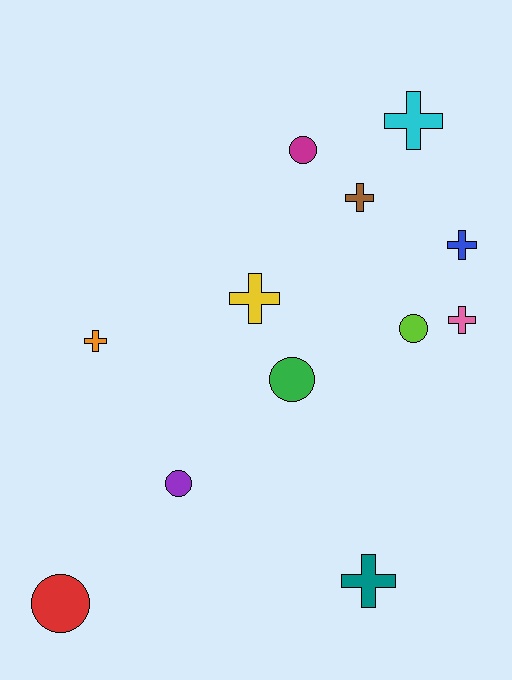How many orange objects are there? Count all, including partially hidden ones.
There is 1 orange object.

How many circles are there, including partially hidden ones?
There are 5 circles.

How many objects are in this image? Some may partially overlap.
There are 12 objects.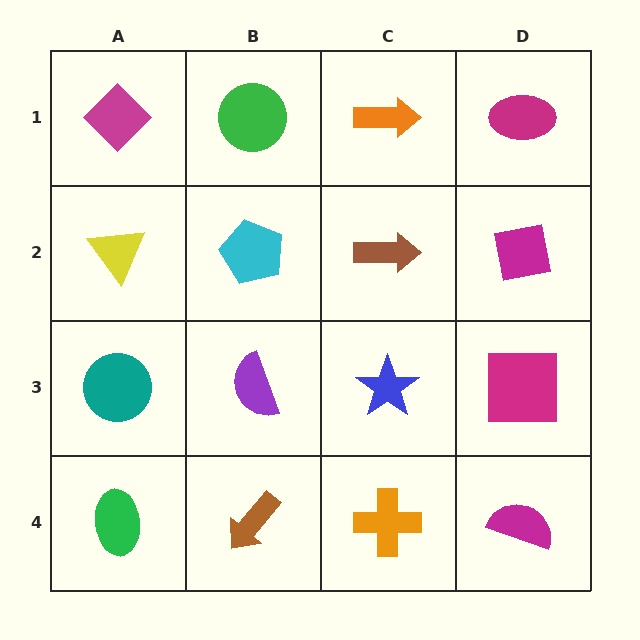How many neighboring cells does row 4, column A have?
2.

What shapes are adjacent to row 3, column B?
A cyan pentagon (row 2, column B), a brown arrow (row 4, column B), a teal circle (row 3, column A), a blue star (row 3, column C).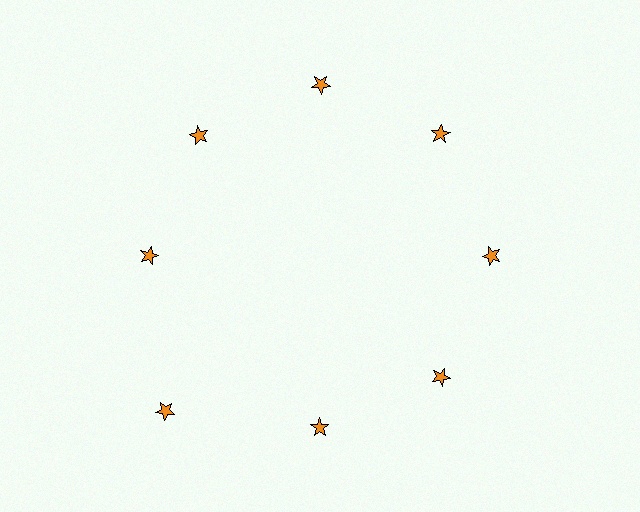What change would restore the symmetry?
The symmetry would be restored by moving it inward, back onto the ring so that all 8 stars sit at equal angles and equal distance from the center.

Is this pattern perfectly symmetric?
No. The 8 orange stars are arranged in a ring, but one element near the 8 o'clock position is pushed outward from the center, breaking the 8-fold rotational symmetry.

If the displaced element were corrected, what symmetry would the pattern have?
It would have 8-fold rotational symmetry — the pattern would map onto itself every 45 degrees.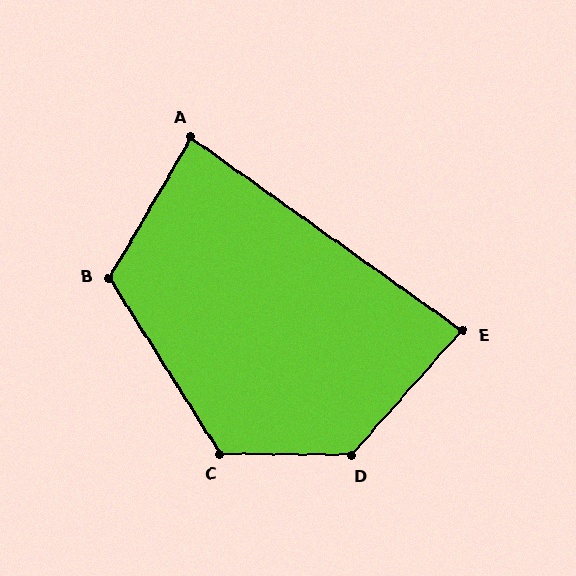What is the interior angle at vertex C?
Approximately 123 degrees (obtuse).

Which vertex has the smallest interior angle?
E, at approximately 84 degrees.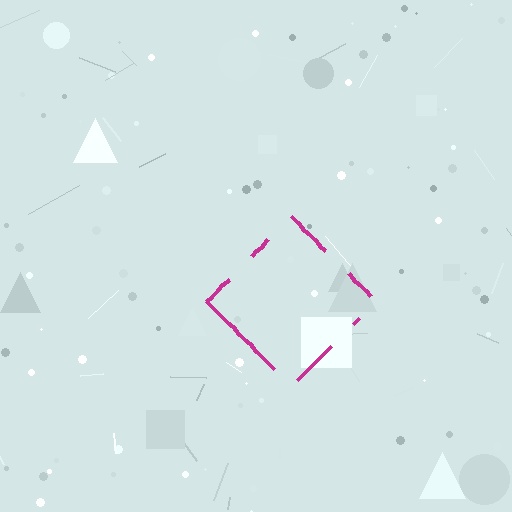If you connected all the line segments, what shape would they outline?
They would outline a diamond.